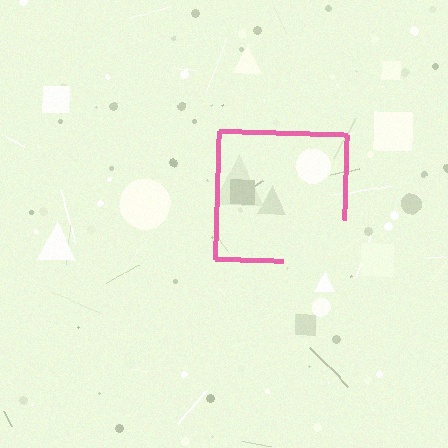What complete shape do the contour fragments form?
The contour fragments form a square.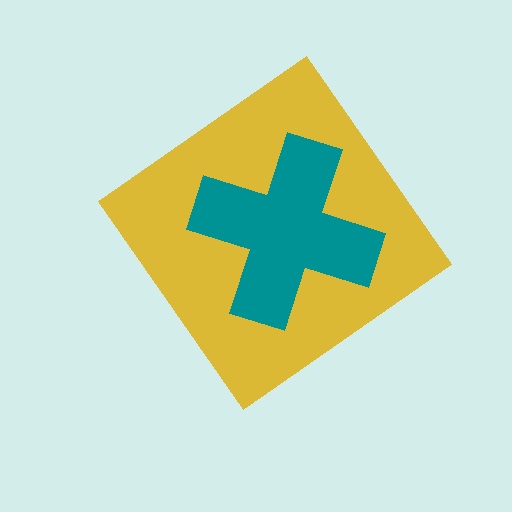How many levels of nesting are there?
2.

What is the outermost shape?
The yellow diamond.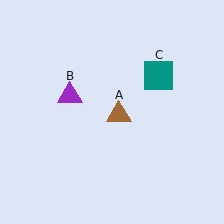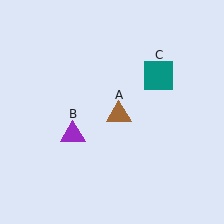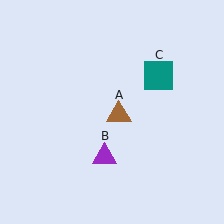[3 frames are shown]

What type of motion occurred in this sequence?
The purple triangle (object B) rotated counterclockwise around the center of the scene.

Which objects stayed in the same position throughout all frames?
Brown triangle (object A) and teal square (object C) remained stationary.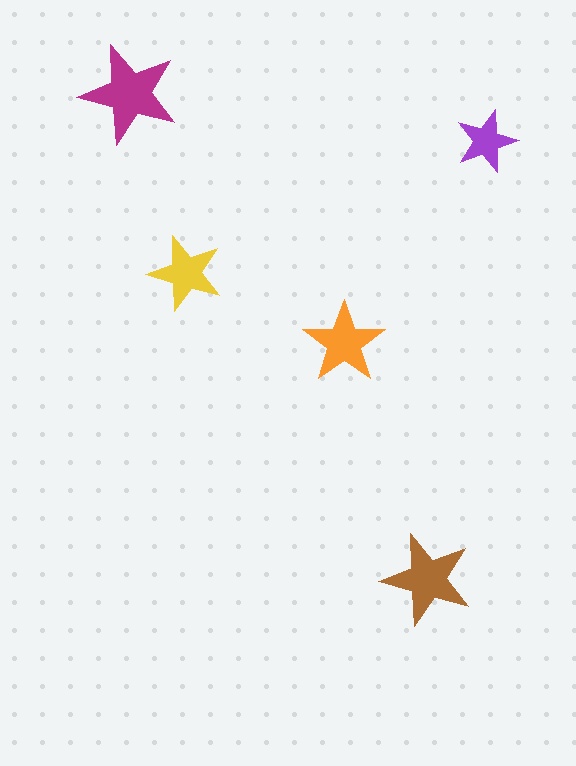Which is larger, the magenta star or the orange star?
The magenta one.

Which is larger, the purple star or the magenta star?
The magenta one.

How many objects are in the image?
There are 5 objects in the image.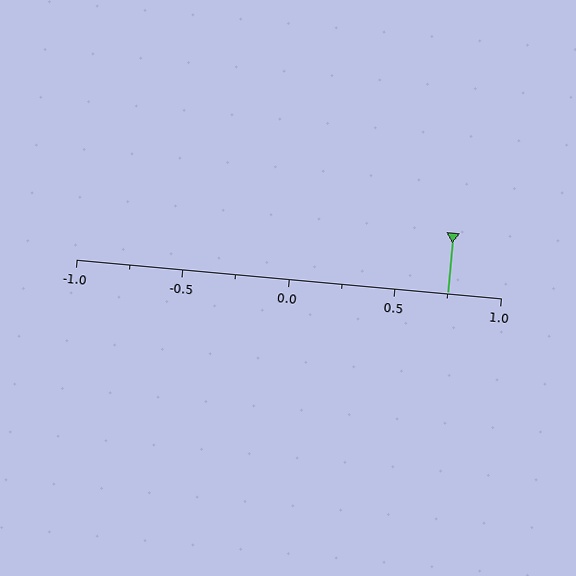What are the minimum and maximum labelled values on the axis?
The axis runs from -1.0 to 1.0.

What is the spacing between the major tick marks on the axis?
The major ticks are spaced 0.5 apart.